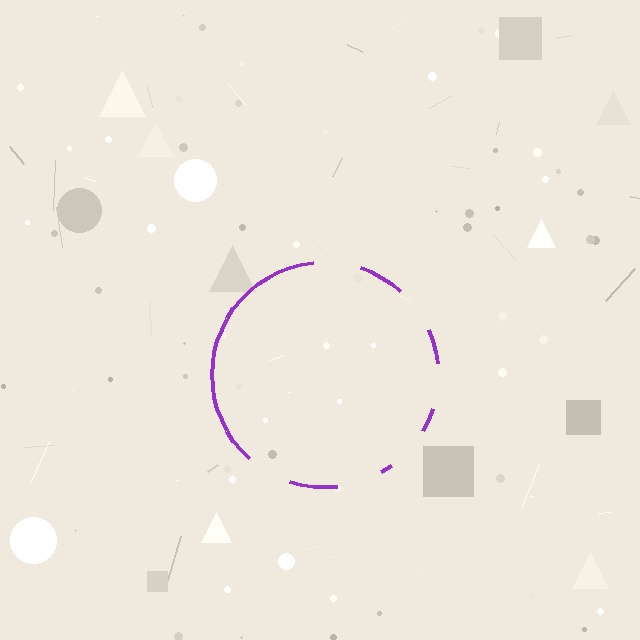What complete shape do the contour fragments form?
The contour fragments form a circle.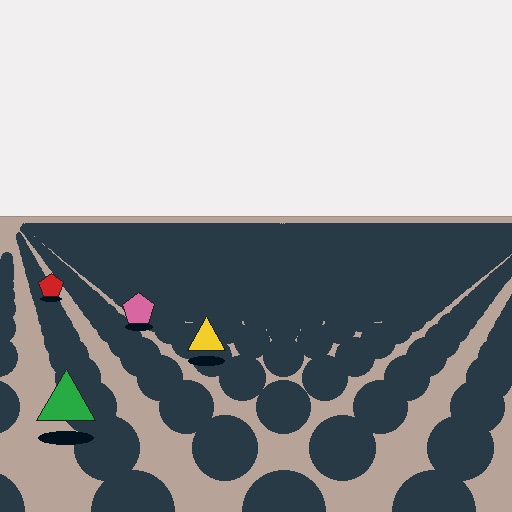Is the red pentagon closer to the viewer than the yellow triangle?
No. The yellow triangle is closer — you can tell from the texture gradient: the ground texture is coarser near it.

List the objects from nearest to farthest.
From nearest to farthest: the green triangle, the yellow triangle, the pink pentagon, the red pentagon.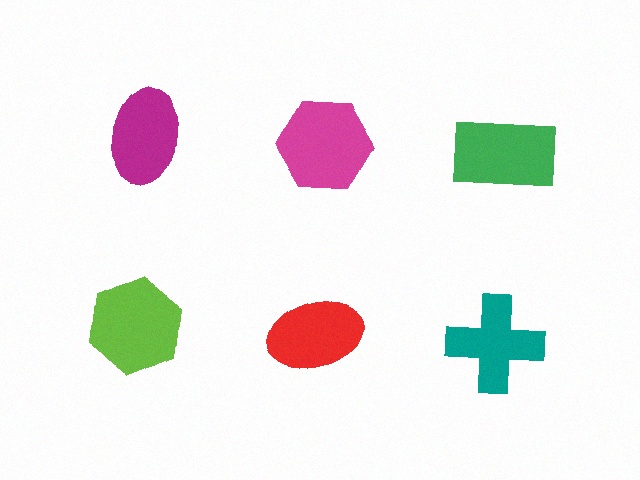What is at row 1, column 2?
A magenta hexagon.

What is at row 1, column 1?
A magenta ellipse.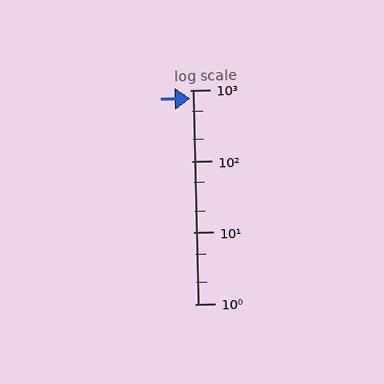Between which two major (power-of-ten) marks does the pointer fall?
The pointer is between 100 and 1000.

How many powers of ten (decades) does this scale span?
The scale spans 3 decades, from 1 to 1000.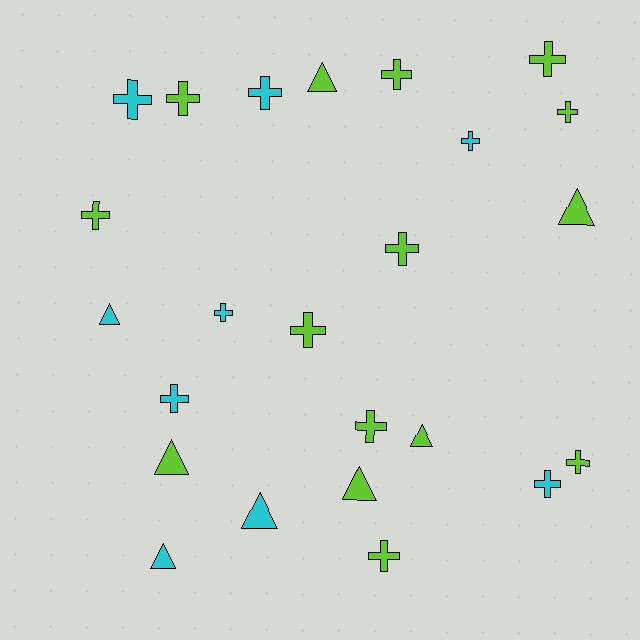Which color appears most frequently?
Lime, with 15 objects.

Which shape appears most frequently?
Cross, with 16 objects.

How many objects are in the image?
There are 24 objects.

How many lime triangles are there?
There are 5 lime triangles.